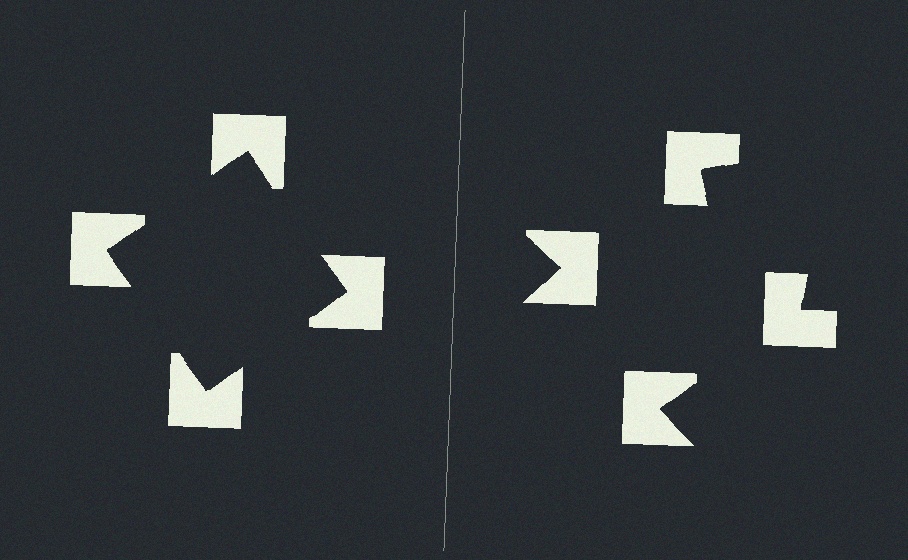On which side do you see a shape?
An illusory square appears on the left side. On the right side the wedge cuts are rotated, so no coherent shape forms.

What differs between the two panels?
The notched squares are positioned identically on both sides; only the wedge orientations differ. On the left they align to a square; on the right they are misaligned.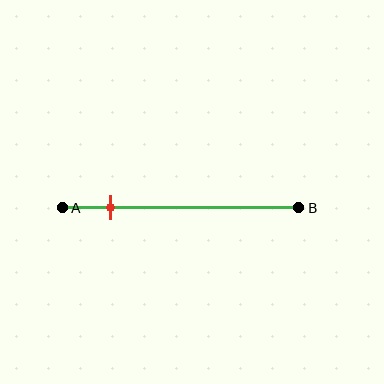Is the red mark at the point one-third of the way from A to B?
No, the mark is at about 20% from A, not at the 33% one-third point.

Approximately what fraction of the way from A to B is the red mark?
The red mark is approximately 20% of the way from A to B.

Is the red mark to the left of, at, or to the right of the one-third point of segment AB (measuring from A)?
The red mark is to the left of the one-third point of segment AB.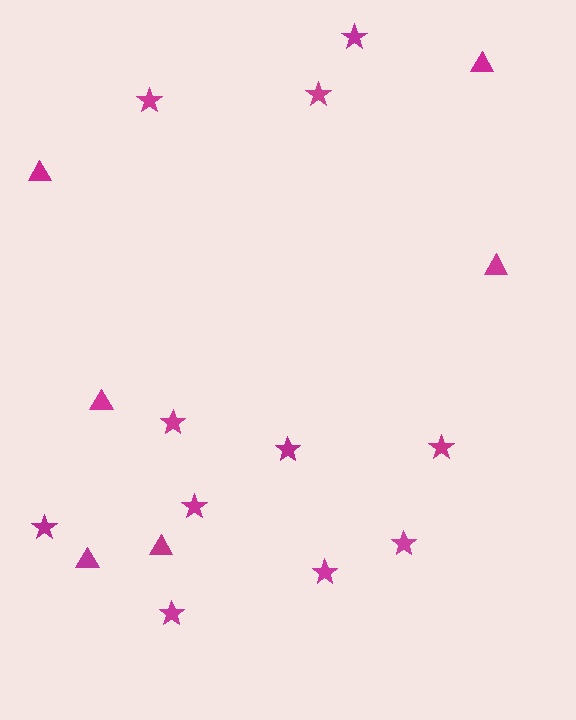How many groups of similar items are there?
There are 2 groups: one group of stars (11) and one group of triangles (6).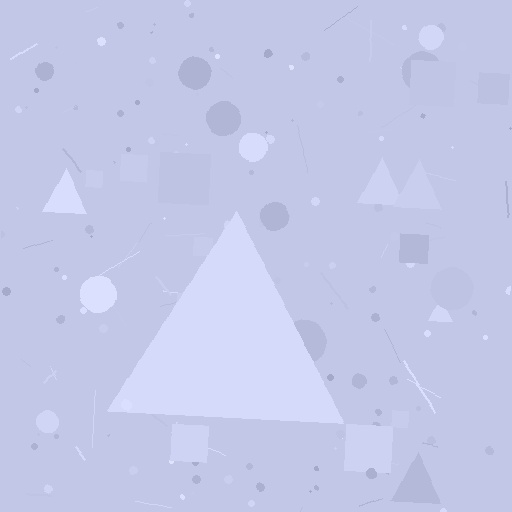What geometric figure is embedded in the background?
A triangle is embedded in the background.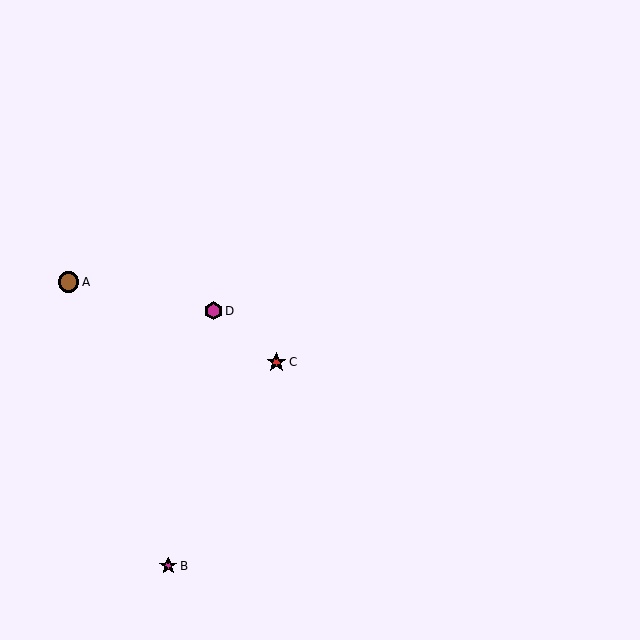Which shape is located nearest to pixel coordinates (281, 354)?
The red star (labeled C) at (276, 362) is nearest to that location.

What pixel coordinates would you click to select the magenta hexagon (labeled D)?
Click at (213, 311) to select the magenta hexagon D.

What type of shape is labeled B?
Shape B is a magenta star.